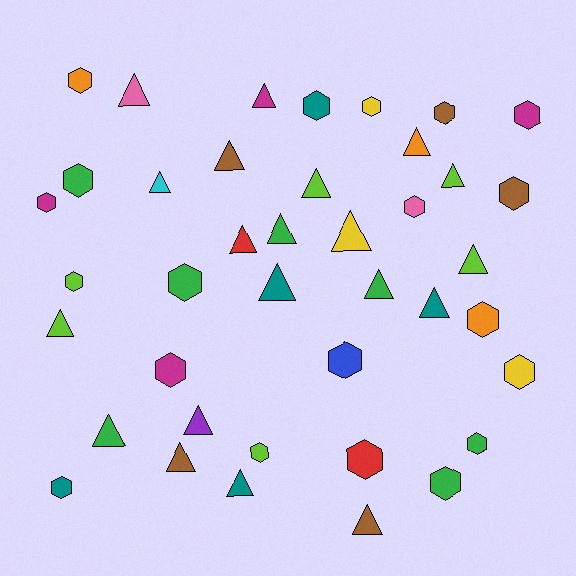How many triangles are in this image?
There are 20 triangles.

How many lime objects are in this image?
There are 6 lime objects.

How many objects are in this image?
There are 40 objects.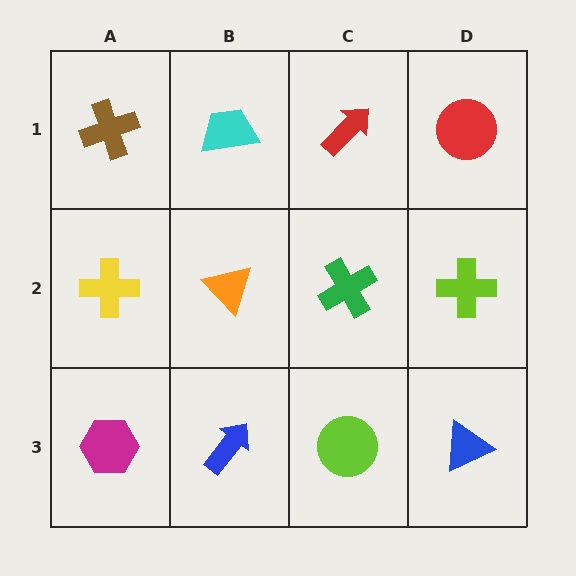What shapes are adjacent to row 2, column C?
A red arrow (row 1, column C), a lime circle (row 3, column C), an orange triangle (row 2, column B), a lime cross (row 2, column D).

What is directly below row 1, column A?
A yellow cross.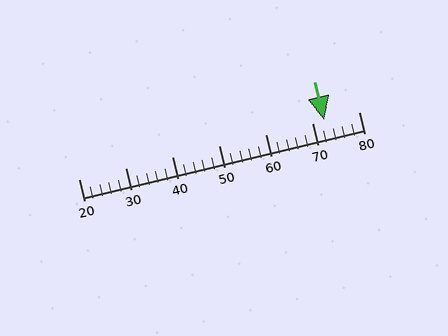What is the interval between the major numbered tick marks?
The major tick marks are spaced 10 units apart.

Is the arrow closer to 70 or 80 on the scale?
The arrow is closer to 70.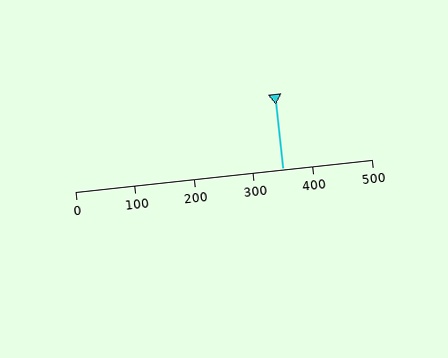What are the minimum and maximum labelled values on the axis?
The axis runs from 0 to 500.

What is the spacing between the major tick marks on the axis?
The major ticks are spaced 100 apart.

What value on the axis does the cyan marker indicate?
The marker indicates approximately 350.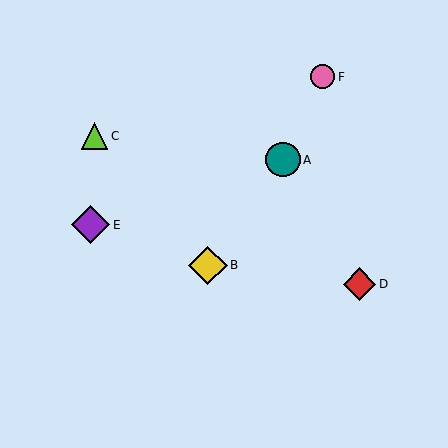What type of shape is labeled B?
Shape B is a yellow diamond.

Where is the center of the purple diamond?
The center of the purple diamond is at (90, 225).